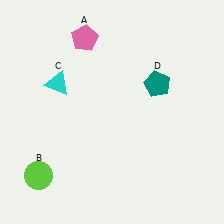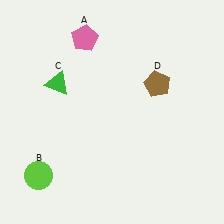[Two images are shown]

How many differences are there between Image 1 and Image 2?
There are 2 differences between the two images.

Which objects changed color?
C changed from cyan to green. D changed from teal to brown.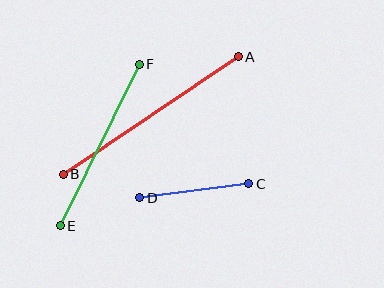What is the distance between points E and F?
The distance is approximately 180 pixels.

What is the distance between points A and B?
The distance is approximately 211 pixels.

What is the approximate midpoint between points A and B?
The midpoint is at approximately (151, 116) pixels.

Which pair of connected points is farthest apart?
Points A and B are farthest apart.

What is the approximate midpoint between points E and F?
The midpoint is at approximately (100, 145) pixels.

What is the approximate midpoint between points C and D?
The midpoint is at approximately (194, 191) pixels.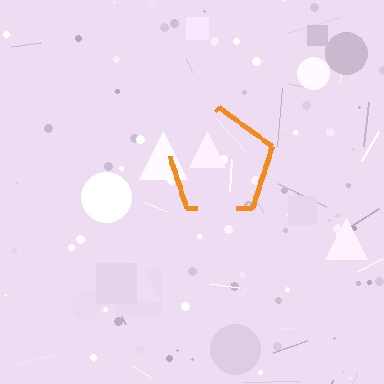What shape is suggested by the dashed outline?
The dashed outline suggests a pentagon.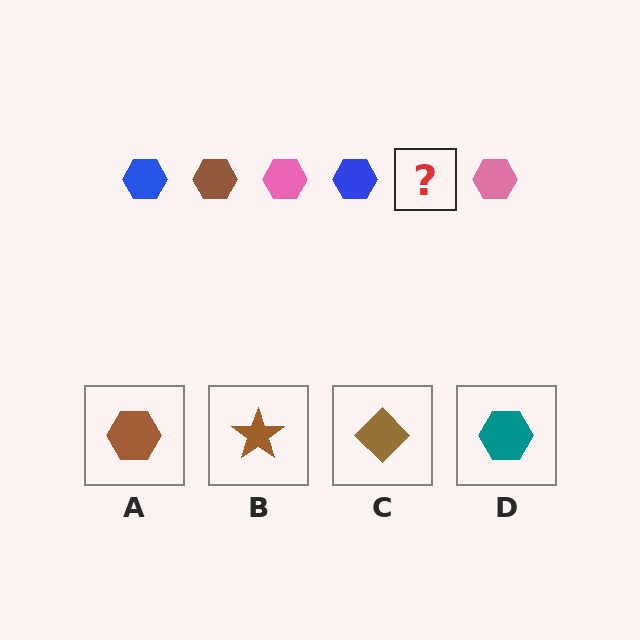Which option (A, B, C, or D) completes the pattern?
A.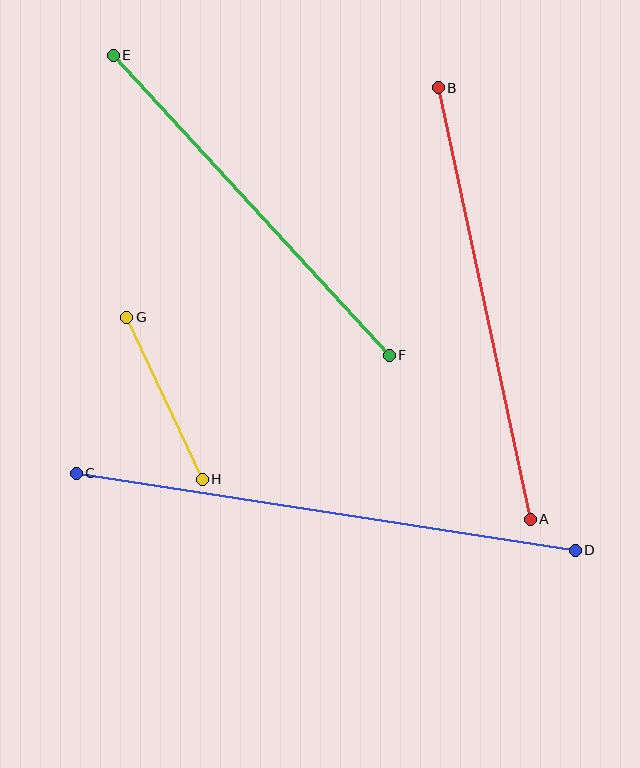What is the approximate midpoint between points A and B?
The midpoint is at approximately (484, 304) pixels.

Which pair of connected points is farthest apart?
Points C and D are farthest apart.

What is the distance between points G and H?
The distance is approximately 179 pixels.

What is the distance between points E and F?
The distance is approximately 407 pixels.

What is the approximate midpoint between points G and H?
The midpoint is at approximately (165, 398) pixels.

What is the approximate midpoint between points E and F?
The midpoint is at approximately (251, 205) pixels.